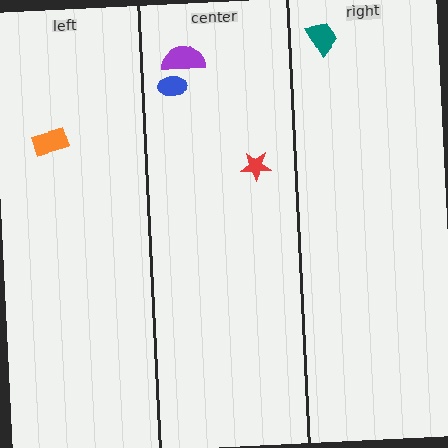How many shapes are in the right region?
1.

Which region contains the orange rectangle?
The left region.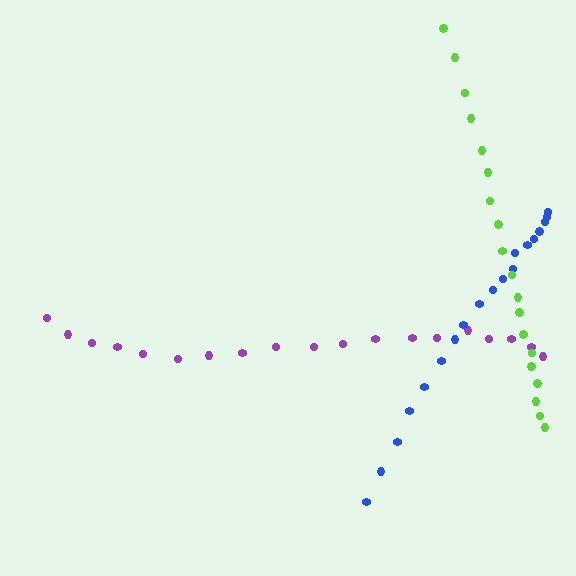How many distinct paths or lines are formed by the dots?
There are 3 distinct paths.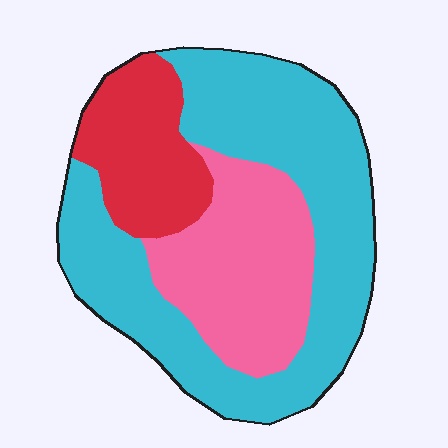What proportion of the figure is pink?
Pink takes up about one quarter (1/4) of the figure.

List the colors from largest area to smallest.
From largest to smallest: cyan, pink, red.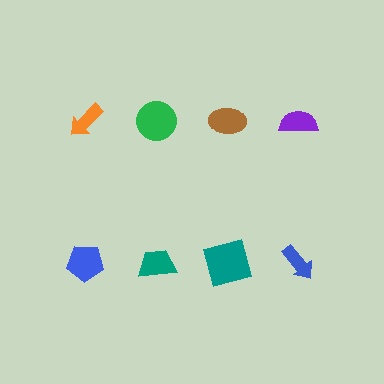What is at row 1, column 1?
An orange arrow.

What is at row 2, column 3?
A teal square.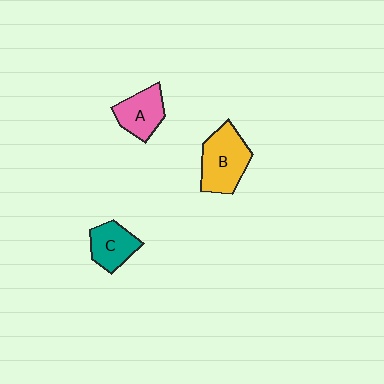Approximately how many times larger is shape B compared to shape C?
Approximately 1.5 times.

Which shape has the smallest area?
Shape C (teal).